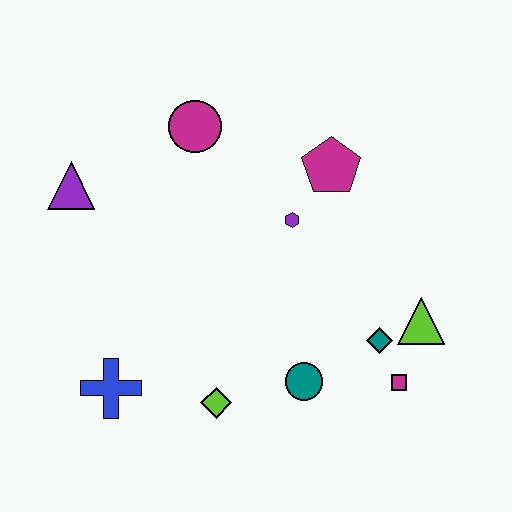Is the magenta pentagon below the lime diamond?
No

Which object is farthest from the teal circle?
The purple triangle is farthest from the teal circle.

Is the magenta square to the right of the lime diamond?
Yes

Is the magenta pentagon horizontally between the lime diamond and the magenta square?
Yes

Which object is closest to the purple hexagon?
The magenta pentagon is closest to the purple hexagon.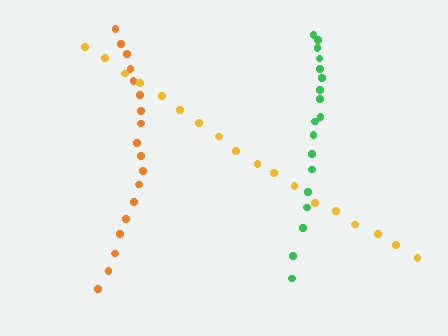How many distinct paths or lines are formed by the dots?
There are 3 distinct paths.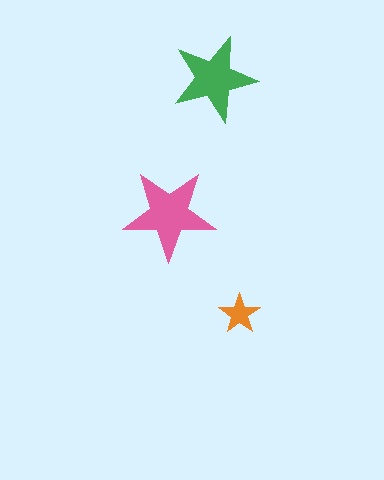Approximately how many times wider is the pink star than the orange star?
About 2.5 times wider.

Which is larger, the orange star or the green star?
The green one.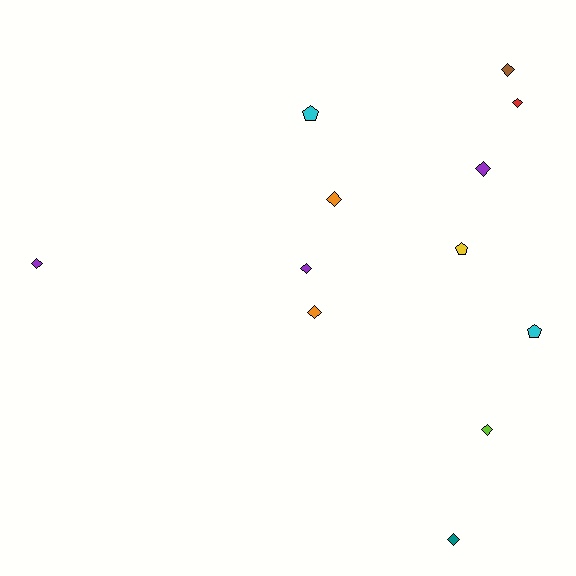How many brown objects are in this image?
There is 1 brown object.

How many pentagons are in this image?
There are 3 pentagons.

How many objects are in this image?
There are 12 objects.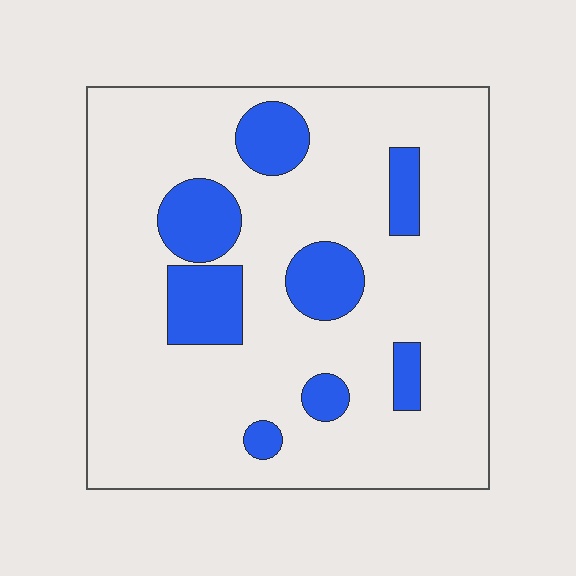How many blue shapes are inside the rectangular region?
8.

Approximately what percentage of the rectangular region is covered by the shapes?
Approximately 20%.